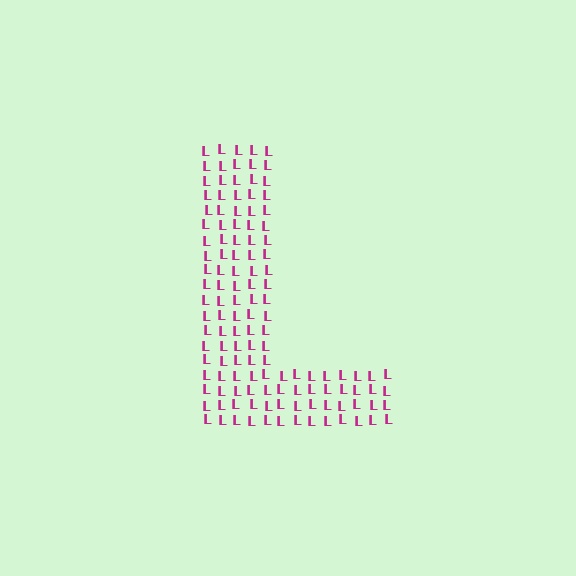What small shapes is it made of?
It is made of small letter L's.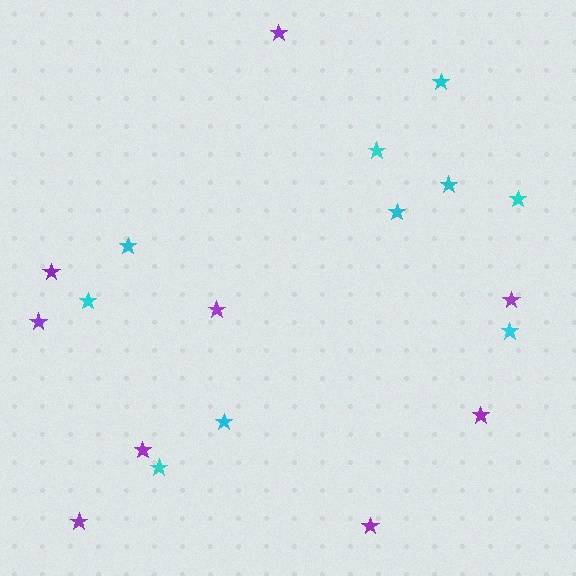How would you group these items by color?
There are 2 groups: one group of cyan stars (10) and one group of purple stars (9).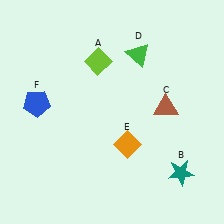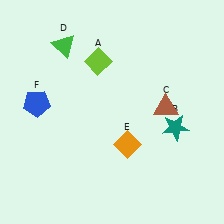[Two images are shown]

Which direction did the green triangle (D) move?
The green triangle (D) moved left.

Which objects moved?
The objects that moved are: the teal star (B), the green triangle (D).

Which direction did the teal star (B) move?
The teal star (B) moved up.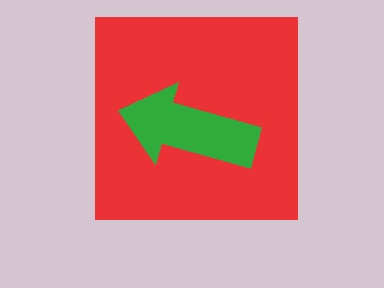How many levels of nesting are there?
2.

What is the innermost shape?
The green arrow.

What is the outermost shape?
The red square.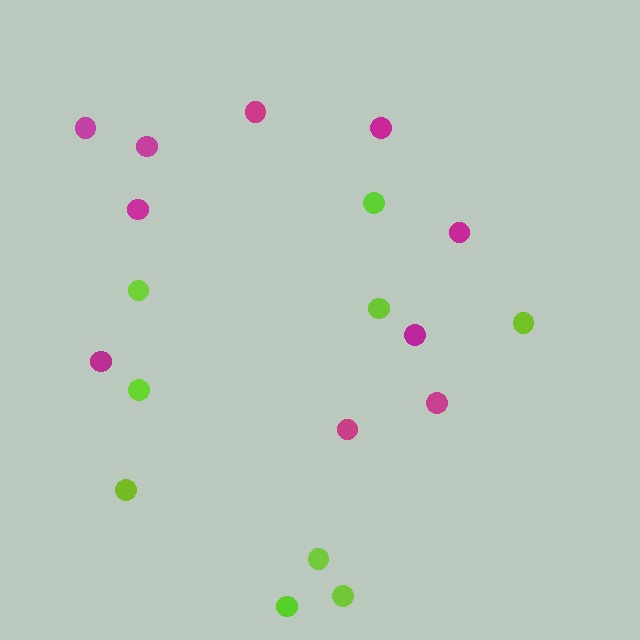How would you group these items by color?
There are 2 groups: one group of magenta circles (10) and one group of lime circles (9).